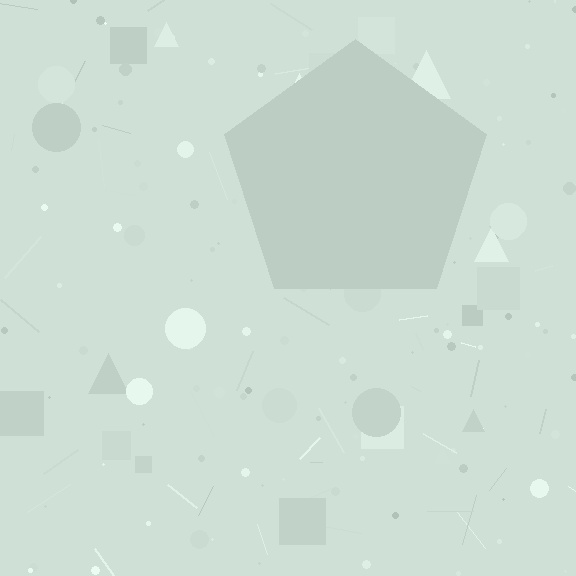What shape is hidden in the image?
A pentagon is hidden in the image.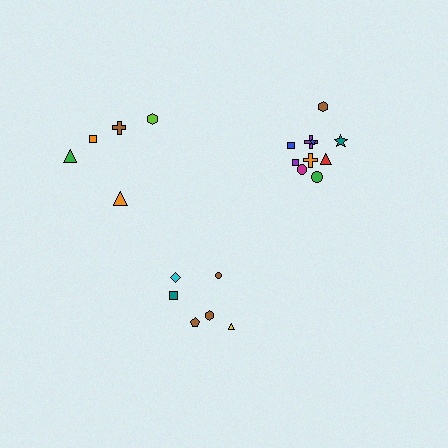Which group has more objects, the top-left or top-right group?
The top-right group.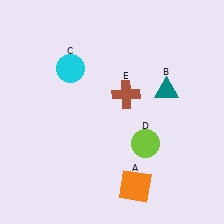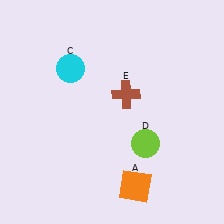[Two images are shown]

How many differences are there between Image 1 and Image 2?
There is 1 difference between the two images.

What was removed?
The teal triangle (B) was removed in Image 2.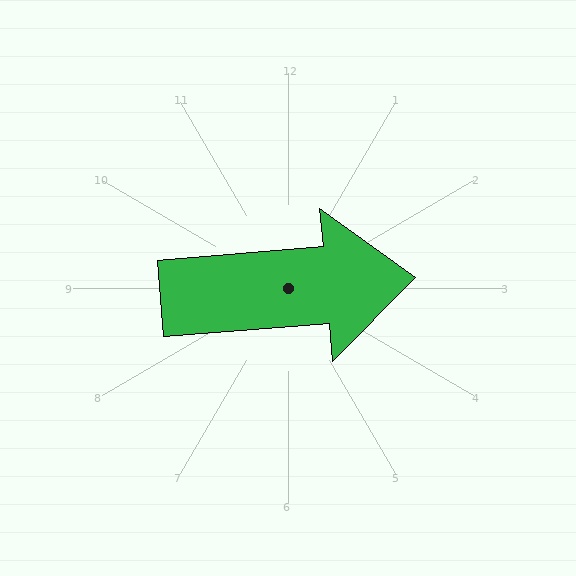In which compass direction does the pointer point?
East.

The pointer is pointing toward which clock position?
Roughly 3 o'clock.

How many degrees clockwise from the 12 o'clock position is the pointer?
Approximately 85 degrees.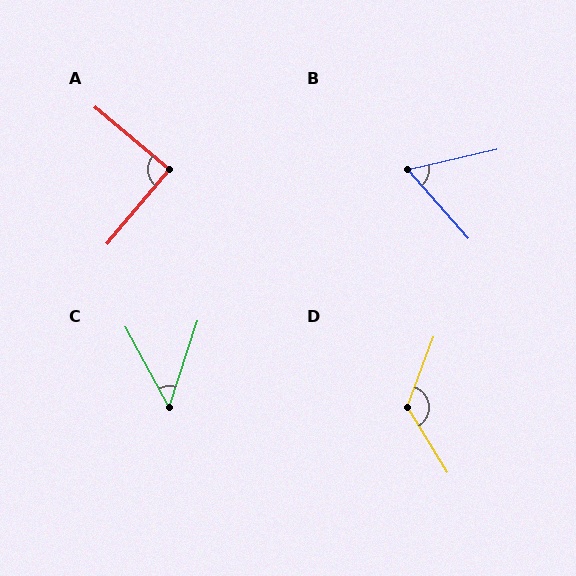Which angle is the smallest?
C, at approximately 47 degrees.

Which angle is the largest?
D, at approximately 129 degrees.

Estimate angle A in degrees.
Approximately 90 degrees.